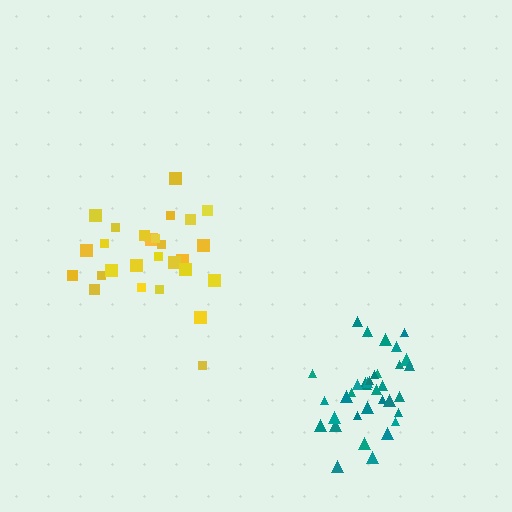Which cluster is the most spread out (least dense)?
Yellow.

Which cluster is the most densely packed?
Teal.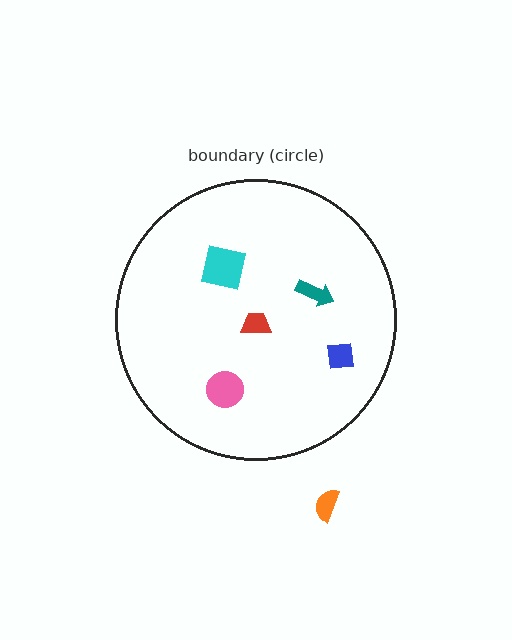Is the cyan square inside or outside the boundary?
Inside.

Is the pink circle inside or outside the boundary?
Inside.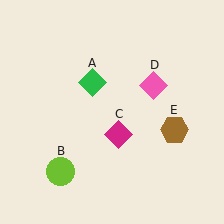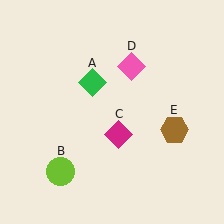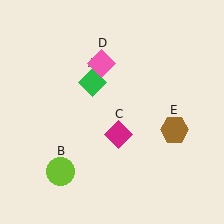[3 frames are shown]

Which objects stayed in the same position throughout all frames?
Green diamond (object A) and lime circle (object B) and magenta diamond (object C) and brown hexagon (object E) remained stationary.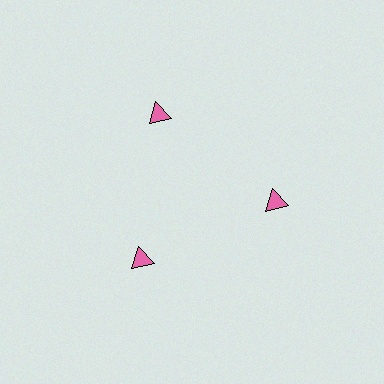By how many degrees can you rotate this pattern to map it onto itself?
The pattern maps onto itself every 120 degrees of rotation.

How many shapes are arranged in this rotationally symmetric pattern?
There are 3 shapes, arranged in 3 groups of 1.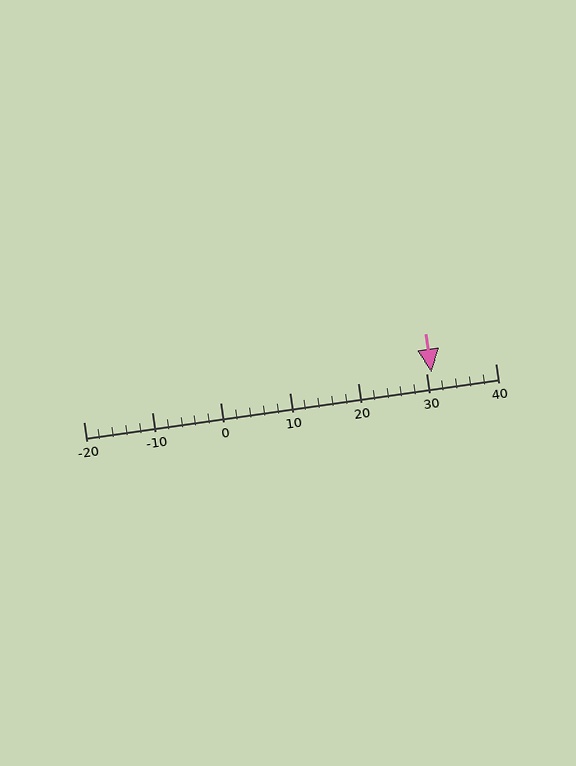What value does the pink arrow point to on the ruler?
The pink arrow points to approximately 31.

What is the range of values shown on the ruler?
The ruler shows values from -20 to 40.